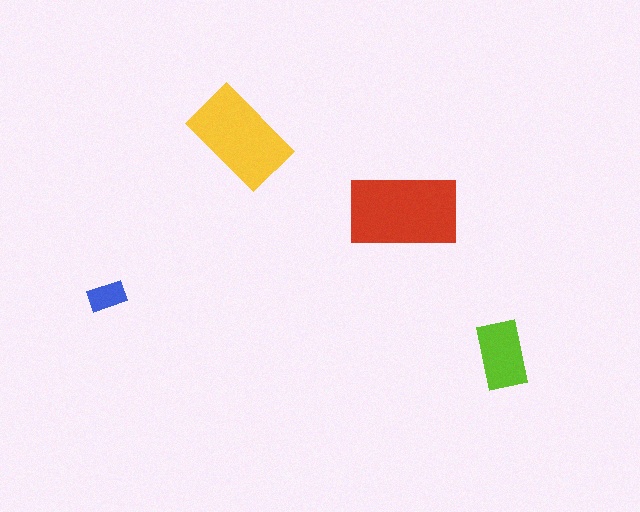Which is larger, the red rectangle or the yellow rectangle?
The red one.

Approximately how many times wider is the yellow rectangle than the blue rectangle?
About 2.5 times wider.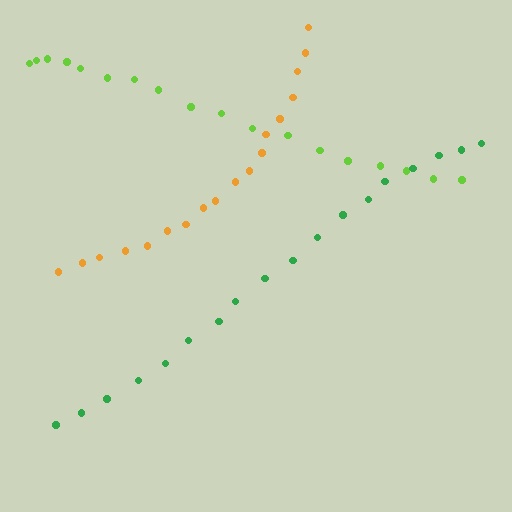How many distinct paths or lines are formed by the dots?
There are 3 distinct paths.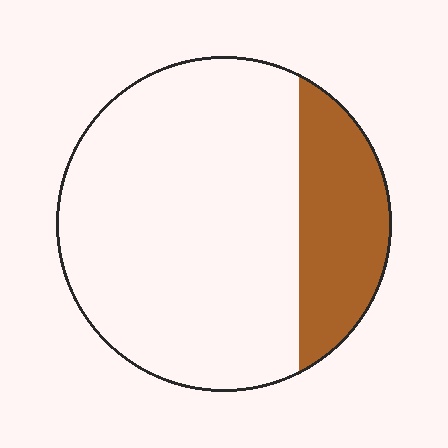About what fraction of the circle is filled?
About one quarter (1/4).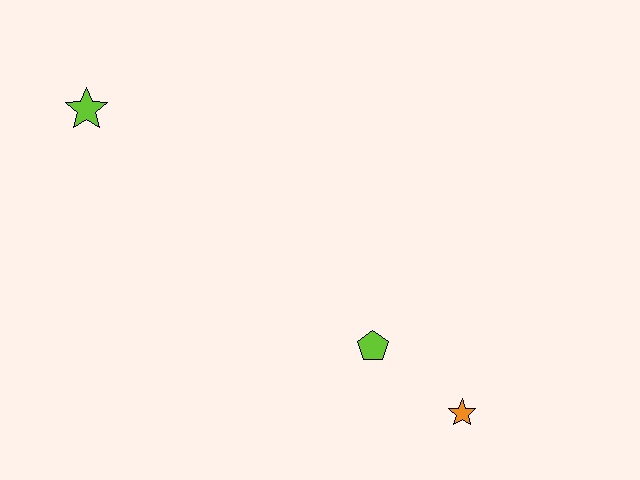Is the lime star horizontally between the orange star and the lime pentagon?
No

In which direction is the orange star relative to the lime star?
The orange star is to the right of the lime star.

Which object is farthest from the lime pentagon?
The lime star is farthest from the lime pentagon.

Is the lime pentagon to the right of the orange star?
No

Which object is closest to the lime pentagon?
The orange star is closest to the lime pentagon.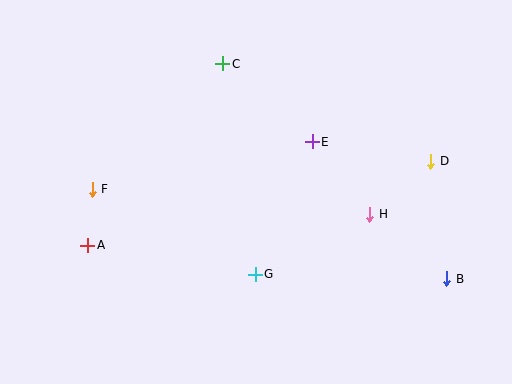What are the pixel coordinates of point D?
Point D is at (431, 161).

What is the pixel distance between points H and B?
The distance between H and B is 100 pixels.